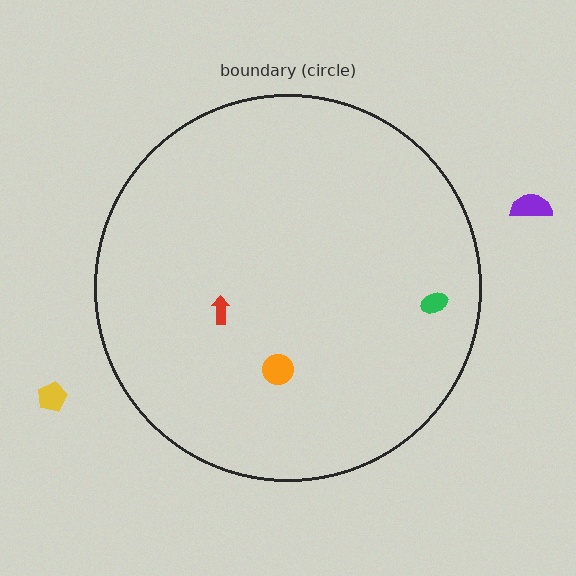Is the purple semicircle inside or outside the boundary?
Outside.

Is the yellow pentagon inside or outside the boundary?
Outside.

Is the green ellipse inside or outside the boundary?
Inside.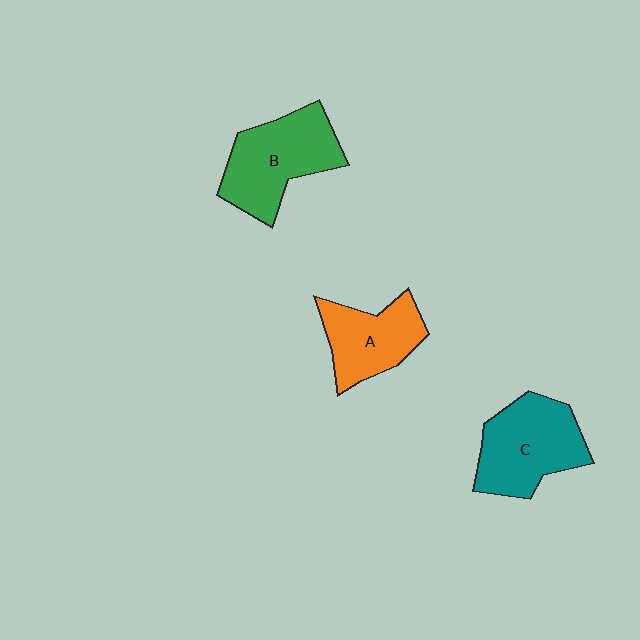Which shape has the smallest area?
Shape A (orange).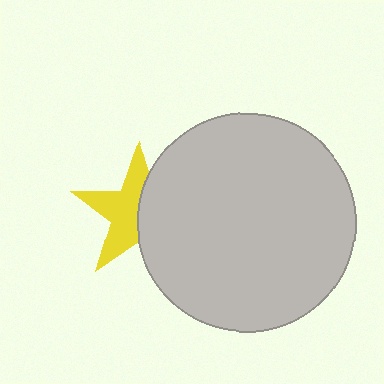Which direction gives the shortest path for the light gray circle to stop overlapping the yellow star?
Moving right gives the shortest separation.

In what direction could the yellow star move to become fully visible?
The yellow star could move left. That would shift it out from behind the light gray circle entirely.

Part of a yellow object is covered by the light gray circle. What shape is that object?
It is a star.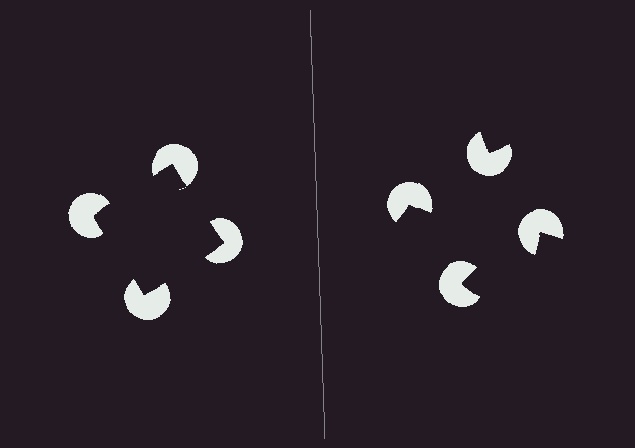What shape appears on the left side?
An illusory square.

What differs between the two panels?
The pac-man discs are positioned identically on both sides; only the wedge orientations differ. On the left they align to a square; on the right they are misaligned.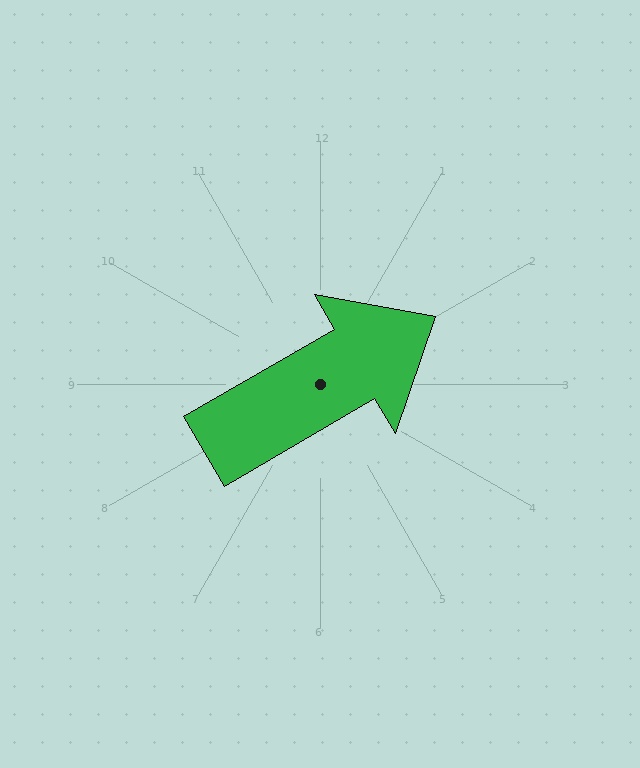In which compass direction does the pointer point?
Northeast.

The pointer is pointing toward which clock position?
Roughly 2 o'clock.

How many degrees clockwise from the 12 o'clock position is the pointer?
Approximately 60 degrees.